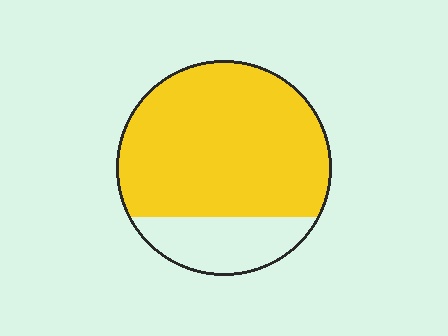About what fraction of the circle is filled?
About four fifths (4/5).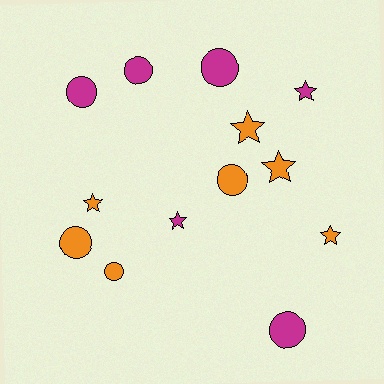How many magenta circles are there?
There are 4 magenta circles.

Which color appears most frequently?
Orange, with 7 objects.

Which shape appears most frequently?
Circle, with 7 objects.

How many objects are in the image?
There are 13 objects.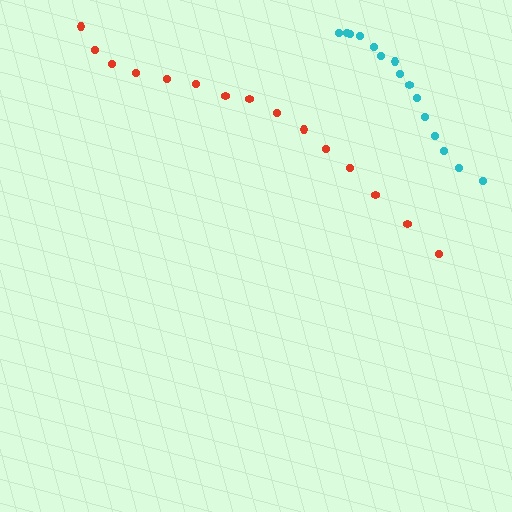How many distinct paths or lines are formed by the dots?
There are 2 distinct paths.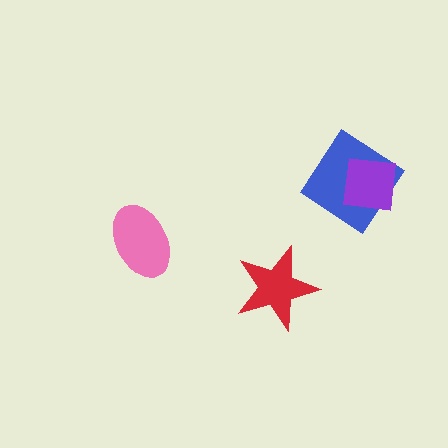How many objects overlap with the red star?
0 objects overlap with the red star.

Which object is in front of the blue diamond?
The purple square is in front of the blue diamond.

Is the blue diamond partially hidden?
Yes, it is partially covered by another shape.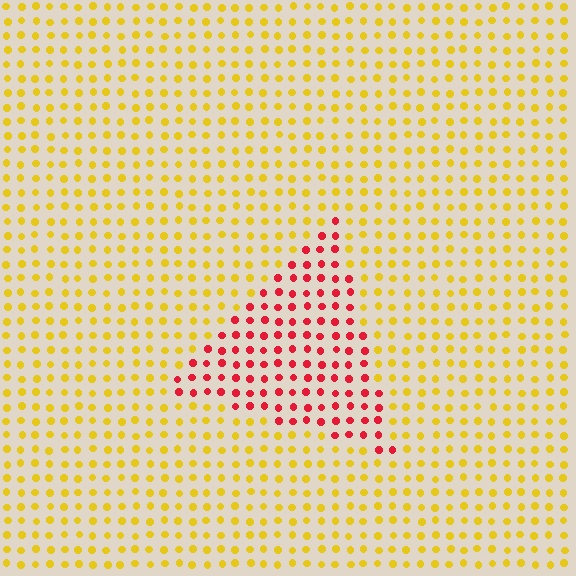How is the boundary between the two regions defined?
The boundary is defined purely by a slight shift in hue (about 60 degrees). Spacing, size, and orientation are identical on both sides.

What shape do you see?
I see a triangle.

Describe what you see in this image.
The image is filled with small yellow elements in a uniform arrangement. A triangle-shaped region is visible where the elements are tinted to a slightly different hue, forming a subtle color boundary.